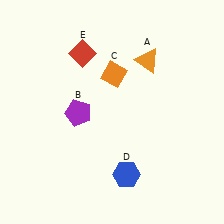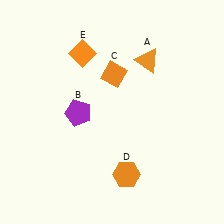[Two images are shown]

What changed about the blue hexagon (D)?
In Image 1, D is blue. In Image 2, it changed to orange.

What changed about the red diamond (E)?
In Image 1, E is red. In Image 2, it changed to orange.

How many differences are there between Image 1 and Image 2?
There are 2 differences between the two images.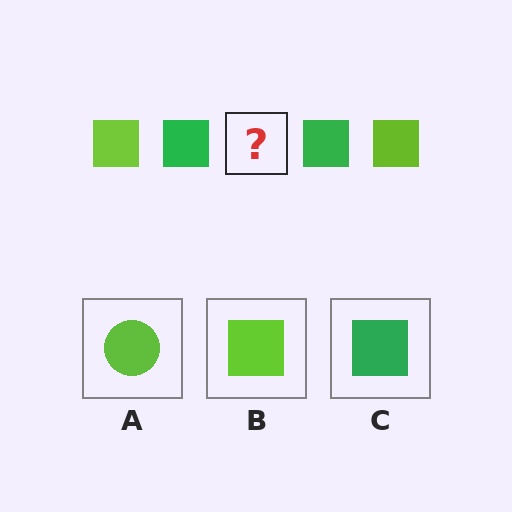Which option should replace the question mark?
Option B.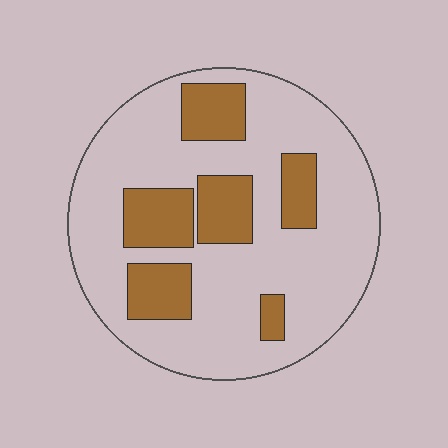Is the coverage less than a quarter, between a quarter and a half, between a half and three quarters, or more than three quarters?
Between a quarter and a half.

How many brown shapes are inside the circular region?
6.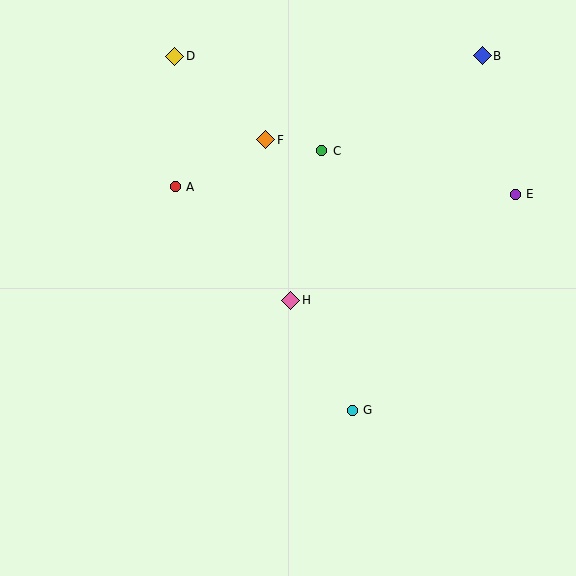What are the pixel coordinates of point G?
Point G is at (352, 410).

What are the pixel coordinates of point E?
Point E is at (515, 194).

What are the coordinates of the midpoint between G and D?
The midpoint between G and D is at (264, 233).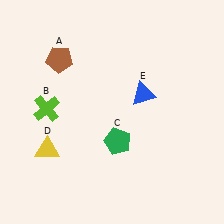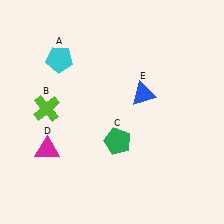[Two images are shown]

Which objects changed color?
A changed from brown to cyan. D changed from yellow to magenta.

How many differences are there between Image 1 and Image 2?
There are 2 differences between the two images.